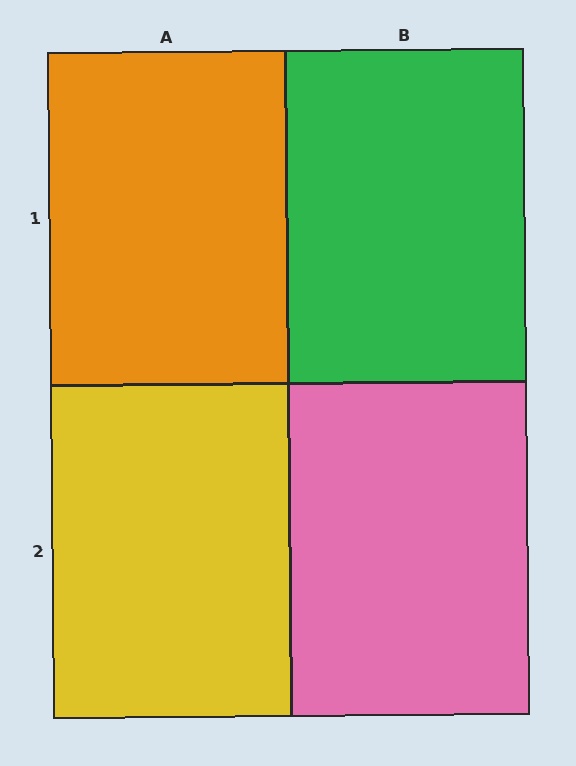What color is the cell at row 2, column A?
Yellow.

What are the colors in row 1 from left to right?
Orange, green.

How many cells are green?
1 cell is green.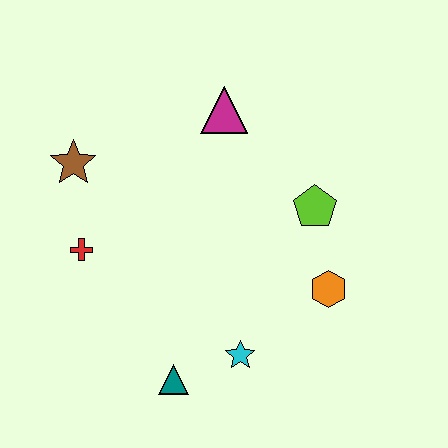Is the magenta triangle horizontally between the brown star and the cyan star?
Yes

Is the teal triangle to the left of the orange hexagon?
Yes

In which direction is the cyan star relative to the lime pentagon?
The cyan star is below the lime pentagon.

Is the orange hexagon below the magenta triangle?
Yes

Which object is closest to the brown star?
The red cross is closest to the brown star.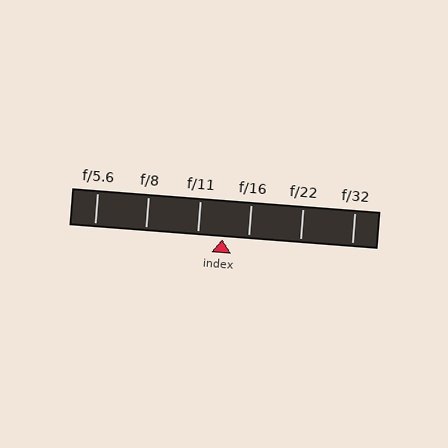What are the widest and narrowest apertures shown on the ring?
The widest aperture shown is f/5.6 and the narrowest is f/32.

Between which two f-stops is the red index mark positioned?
The index mark is between f/11 and f/16.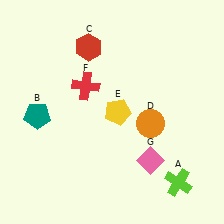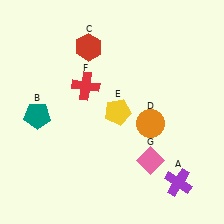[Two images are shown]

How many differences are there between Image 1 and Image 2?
There is 1 difference between the two images.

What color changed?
The cross (A) changed from lime in Image 1 to purple in Image 2.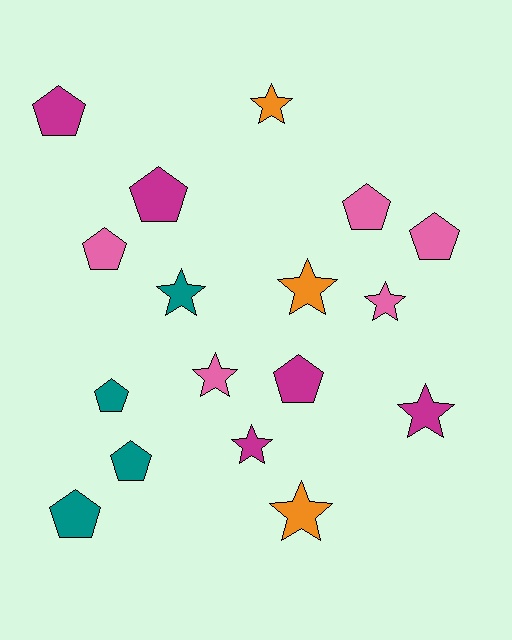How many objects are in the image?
There are 17 objects.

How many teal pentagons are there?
There are 3 teal pentagons.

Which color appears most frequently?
Pink, with 5 objects.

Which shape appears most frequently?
Pentagon, with 9 objects.